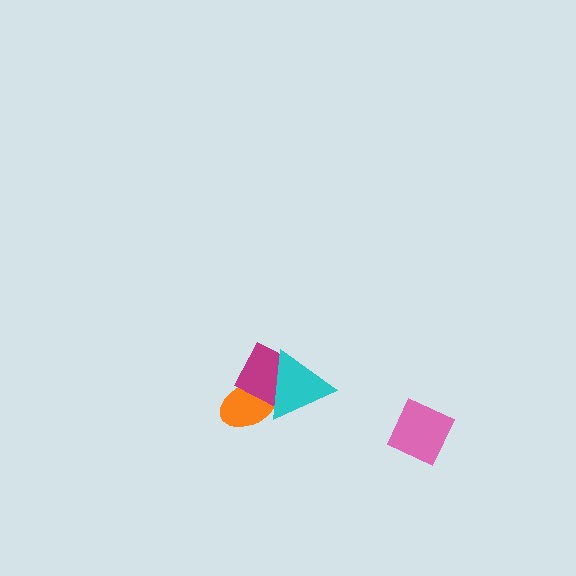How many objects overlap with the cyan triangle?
2 objects overlap with the cyan triangle.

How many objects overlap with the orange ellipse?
2 objects overlap with the orange ellipse.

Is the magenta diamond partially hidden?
Yes, it is partially covered by another shape.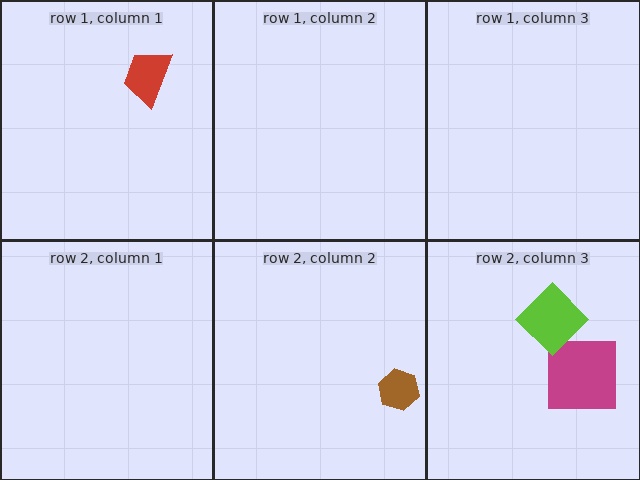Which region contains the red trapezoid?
The row 1, column 1 region.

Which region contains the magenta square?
The row 2, column 3 region.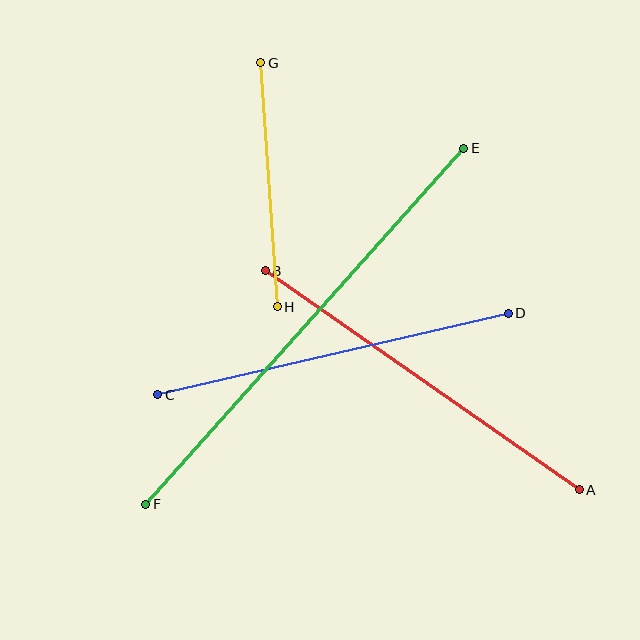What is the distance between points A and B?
The distance is approximately 383 pixels.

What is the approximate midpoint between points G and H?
The midpoint is at approximately (269, 185) pixels.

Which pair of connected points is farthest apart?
Points E and F are farthest apart.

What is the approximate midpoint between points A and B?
The midpoint is at approximately (422, 380) pixels.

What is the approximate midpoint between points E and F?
The midpoint is at approximately (305, 326) pixels.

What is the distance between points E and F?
The distance is approximately 477 pixels.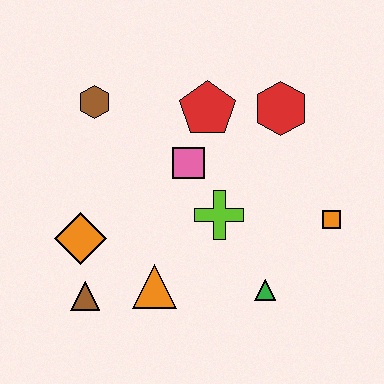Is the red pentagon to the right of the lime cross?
No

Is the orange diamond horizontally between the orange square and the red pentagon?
No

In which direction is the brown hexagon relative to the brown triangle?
The brown hexagon is above the brown triangle.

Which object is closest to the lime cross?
The pink square is closest to the lime cross.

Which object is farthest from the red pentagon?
The brown triangle is farthest from the red pentagon.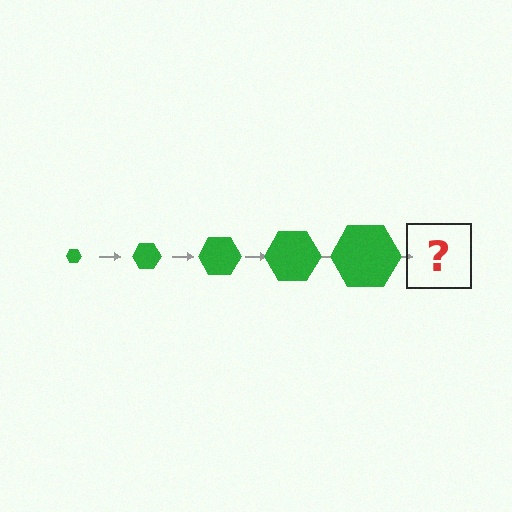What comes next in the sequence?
The next element should be a green hexagon, larger than the previous one.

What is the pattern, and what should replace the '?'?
The pattern is that the hexagon gets progressively larger each step. The '?' should be a green hexagon, larger than the previous one.